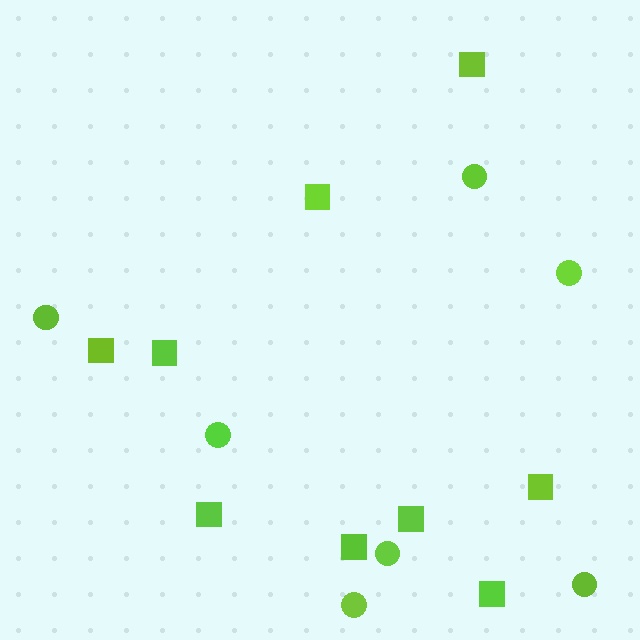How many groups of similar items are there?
There are 2 groups: one group of squares (9) and one group of circles (7).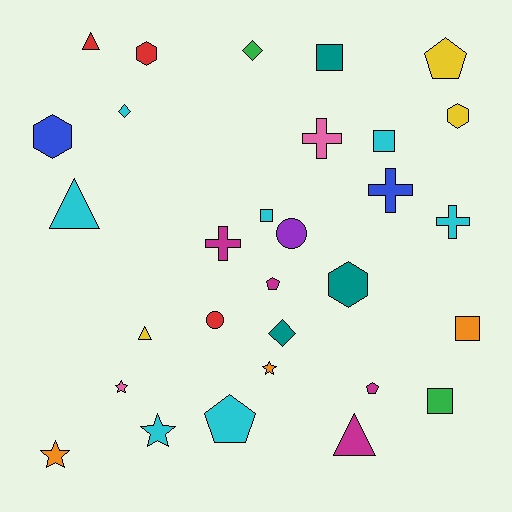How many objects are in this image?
There are 30 objects.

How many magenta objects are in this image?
There are 4 magenta objects.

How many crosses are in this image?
There are 4 crosses.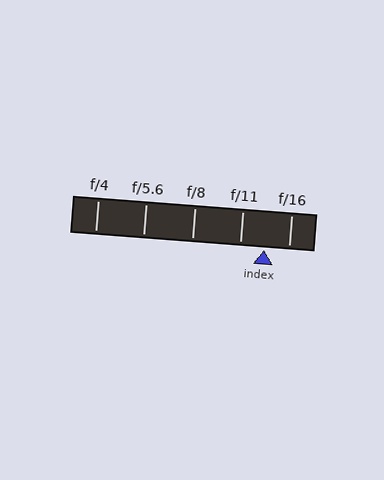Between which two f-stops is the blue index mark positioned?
The index mark is between f/11 and f/16.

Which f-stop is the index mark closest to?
The index mark is closest to f/11.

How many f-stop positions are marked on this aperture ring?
There are 5 f-stop positions marked.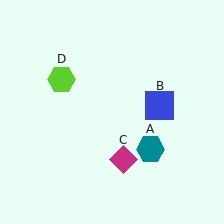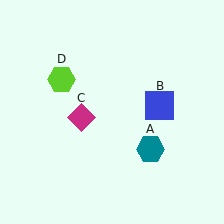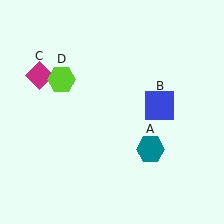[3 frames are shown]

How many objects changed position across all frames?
1 object changed position: magenta diamond (object C).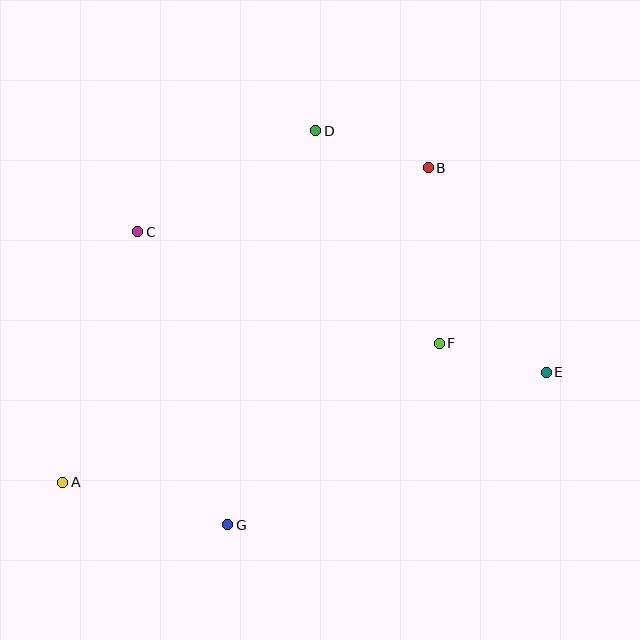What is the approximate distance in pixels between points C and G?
The distance between C and G is approximately 306 pixels.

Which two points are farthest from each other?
Points A and E are farthest from each other.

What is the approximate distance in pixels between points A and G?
The distance between A and G is approximately 170 pixels.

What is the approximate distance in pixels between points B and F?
The distance between B and F is approximately 176 pixels.